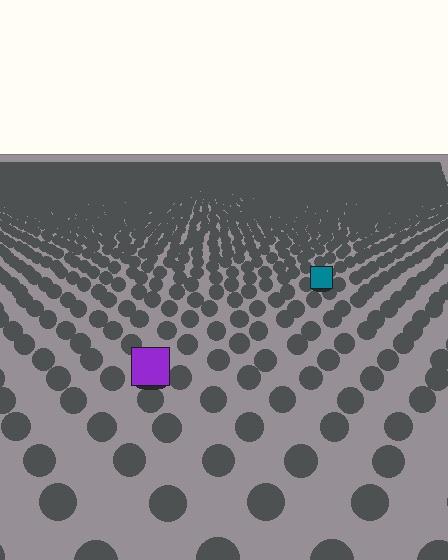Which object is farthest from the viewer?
The teal square is farthest from the viewer. It appears smaller and the ground texture around it is denser.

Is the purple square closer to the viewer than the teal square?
Yes. The purple square is closer — you can tell from the texture gradient: the ground texture is coarser near it.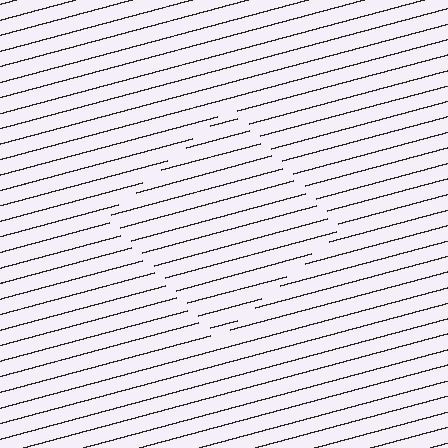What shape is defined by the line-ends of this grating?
An illusory square. The interior of the shape contains the same grating, shifted by half a period — the contour is defined by the phase discontinuity where line-ends from the inner and outer gratings abut.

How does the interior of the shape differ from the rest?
The interior of the shape contains the same grating, shifted by half a period — the contour is defined by the phase discontinuity where line-ends from the inner and outer gratings abut.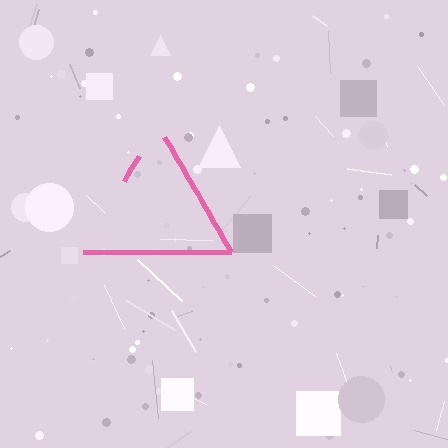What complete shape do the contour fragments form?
The contour fragments form a triangle.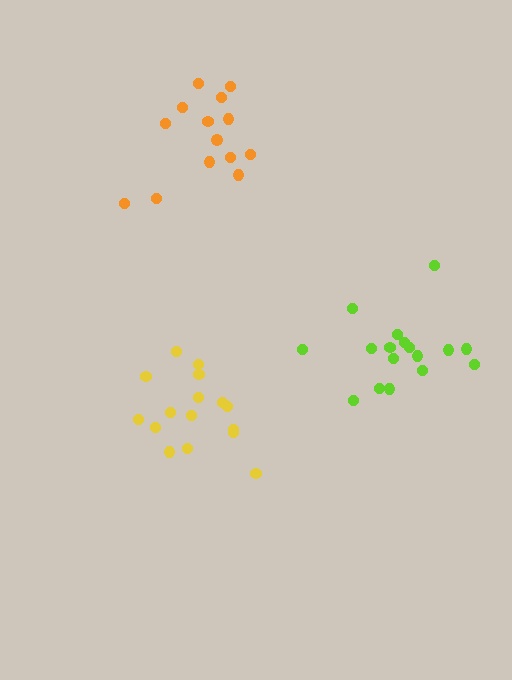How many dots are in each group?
Group 1: 16 dots, Group 2: 17 dots, Group 3: 14 dots (47 total).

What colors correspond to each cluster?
The clusters are colored: yellow, lime, orange.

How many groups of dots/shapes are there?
There are 3 groups.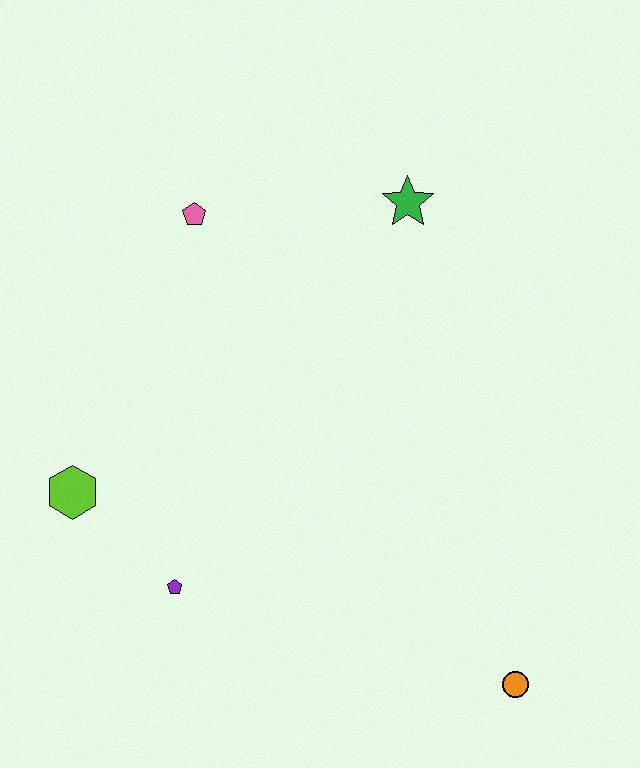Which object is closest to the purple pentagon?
The lime hexagon is closest to the purple pentagon.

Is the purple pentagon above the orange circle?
Yes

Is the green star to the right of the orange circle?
No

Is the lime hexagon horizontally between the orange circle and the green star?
No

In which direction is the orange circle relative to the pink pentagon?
The orange circle is below the pink pentagon.